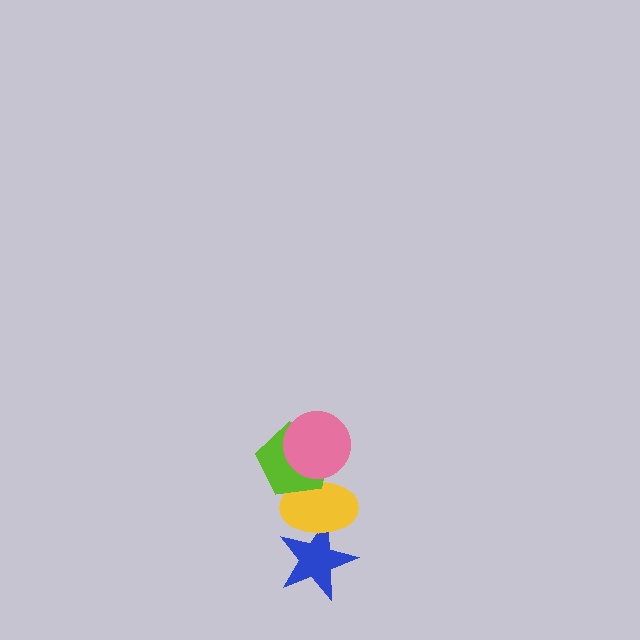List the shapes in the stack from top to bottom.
From top to bottom: the pink circle, the lime pentagon, the yellow ellipse, the blue star.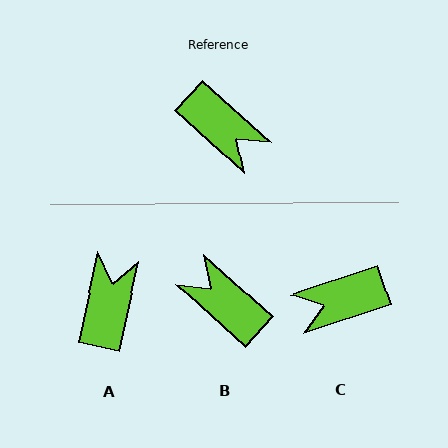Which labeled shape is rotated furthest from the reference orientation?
B, about 180 degrees away.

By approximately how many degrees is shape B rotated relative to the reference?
Approximately 180 degrees clockwise.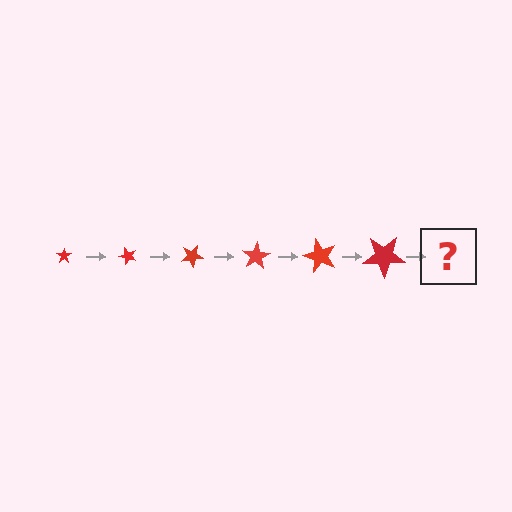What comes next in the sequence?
The next element should be a star, larger than the previous one and rotated 300 degrees from the start.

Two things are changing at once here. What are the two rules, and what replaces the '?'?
The two rules are that the star grows larger each step and it rotates 50 degrees each step. The '?' should be a star, larger than the previous one and rotated 300 degrees from the start.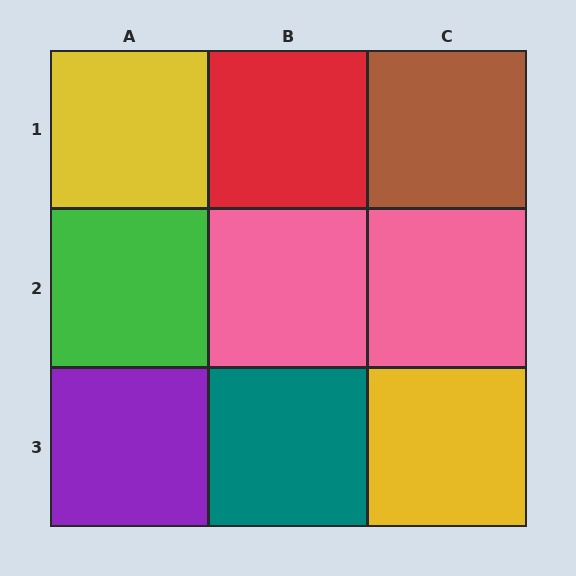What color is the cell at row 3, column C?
Yellow.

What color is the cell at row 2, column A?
Green.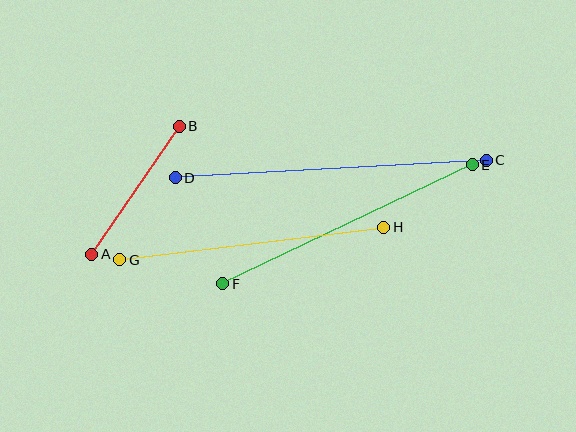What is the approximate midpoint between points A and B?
The midpoint is at approximately (135, 190) pixels.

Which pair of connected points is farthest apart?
Points C and D are farthest apart.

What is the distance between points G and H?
The distance is approximately 266 pixels.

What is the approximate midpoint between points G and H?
The midpoint is at approximately (252, 243) pixels.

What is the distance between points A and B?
The distance is approximately 155 pixels.